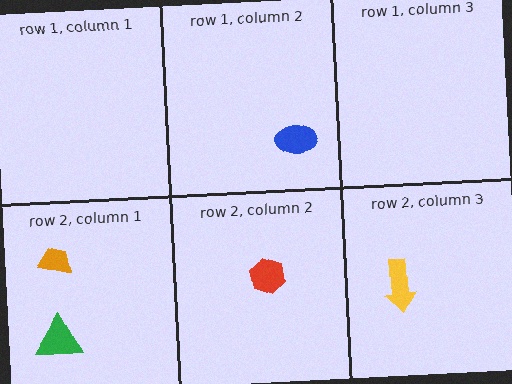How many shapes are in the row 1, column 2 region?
1.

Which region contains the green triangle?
The row 2, column 1 region.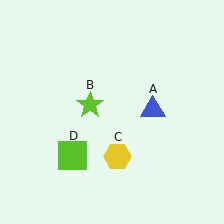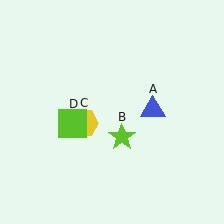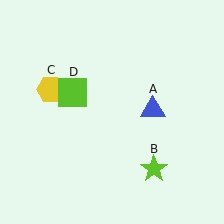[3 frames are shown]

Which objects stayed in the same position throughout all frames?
Blue triangle (object A) remained stationary.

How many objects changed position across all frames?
3 objects changed position: lime star (object B), yellow hexagon (object C), lime square (object D).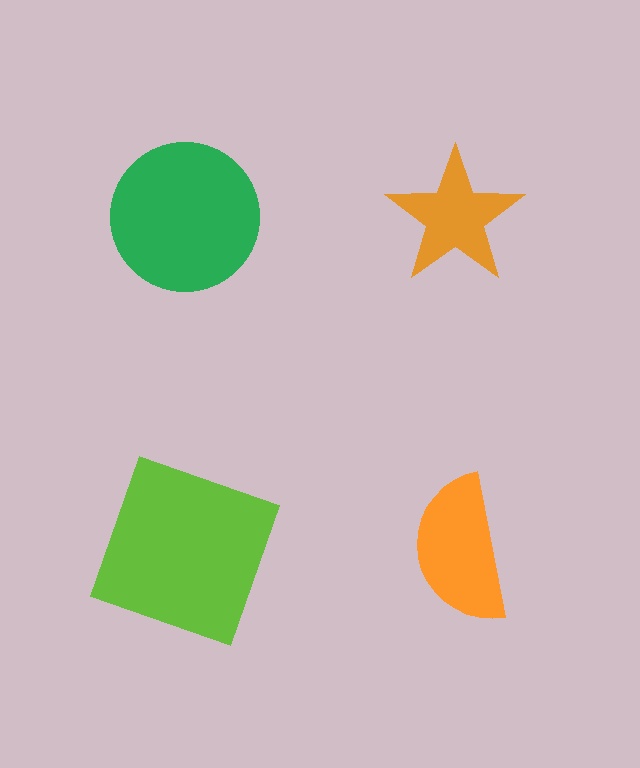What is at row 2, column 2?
An orange semicircle.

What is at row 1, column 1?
A green circle.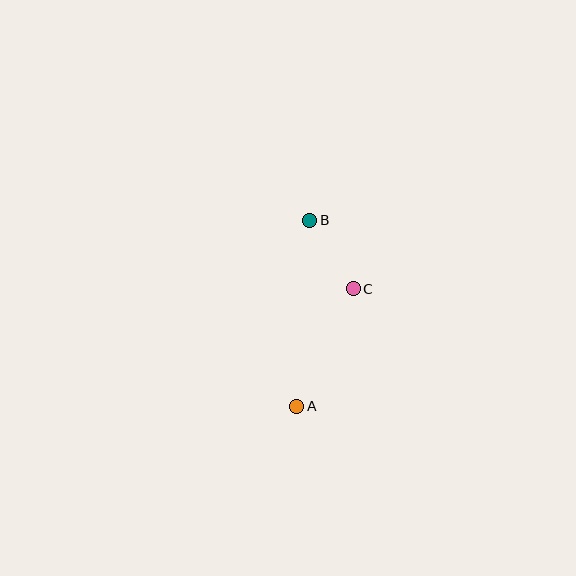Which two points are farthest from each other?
Points A and B are farthest from each other.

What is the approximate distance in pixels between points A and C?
The distance between A and C is approximately 130 pixels.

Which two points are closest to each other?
Points B and C are closest to each other.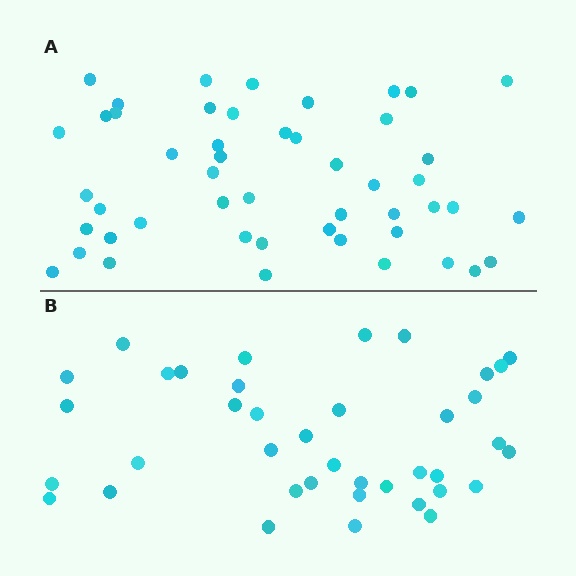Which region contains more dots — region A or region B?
Region A (the top region) has more dots.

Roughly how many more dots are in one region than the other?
Region A has roughly 10 or so more dots than region B.